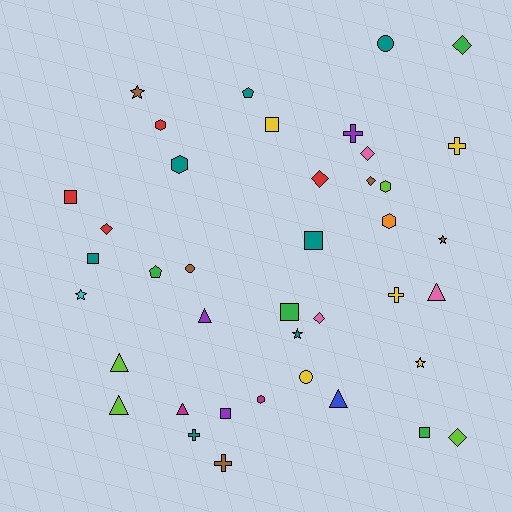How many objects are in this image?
There are 40 objects.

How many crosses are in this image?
There are 5 crosses.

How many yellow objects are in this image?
There are 5 yellow objects.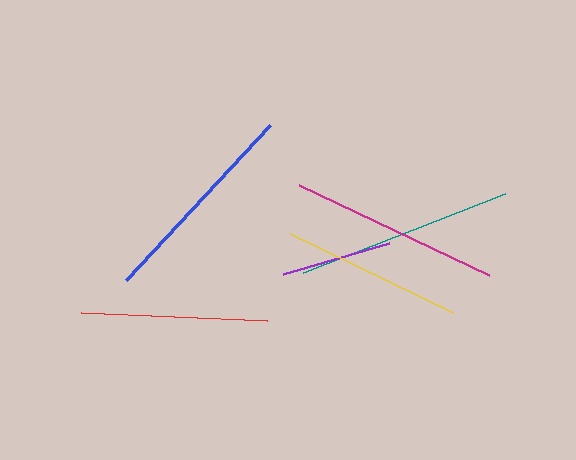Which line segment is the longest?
The teal line is the longest at approximately 217 pixels.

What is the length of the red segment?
The red segment is approximately 186 pixels long.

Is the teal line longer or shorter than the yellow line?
The teal line is longer than the yellow line.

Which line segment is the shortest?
The purple line is the shortest at approximately 111 pixels.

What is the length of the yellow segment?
The yellow segment is approximately 181 pixels long.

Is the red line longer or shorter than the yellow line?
The red line is longer than the yellow line.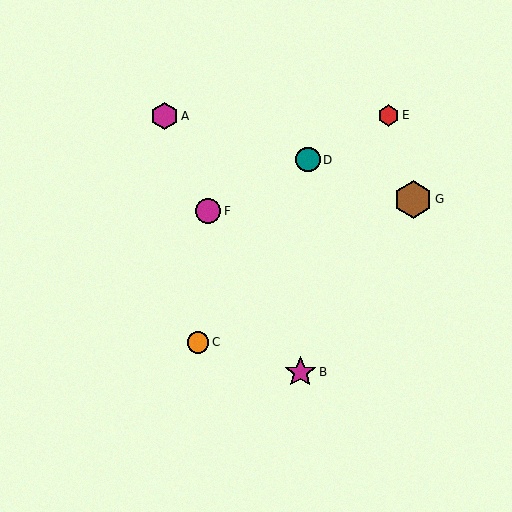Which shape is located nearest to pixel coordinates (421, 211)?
The brown hexagon (labeled G) at (413, 199) is nearest to that location.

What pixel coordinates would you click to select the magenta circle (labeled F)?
Click at (208, 211) to select the magenta circle F.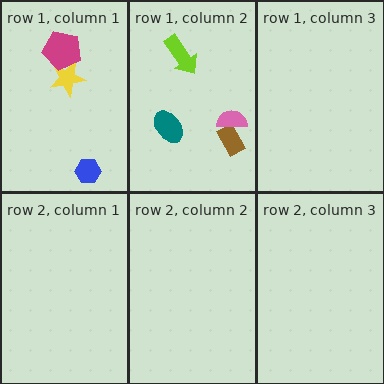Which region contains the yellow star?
The row 1, column 1 region.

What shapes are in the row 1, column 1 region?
The yellow star, the blue hexagon, the magenta pentagon.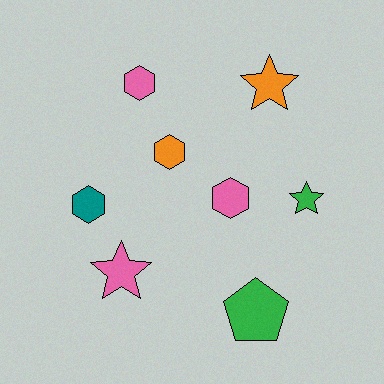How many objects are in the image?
There are 8 objects.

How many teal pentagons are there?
There are no teal pentagons.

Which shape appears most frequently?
Hexagon, with 4 objects.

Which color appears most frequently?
Pink, with 3 objects.